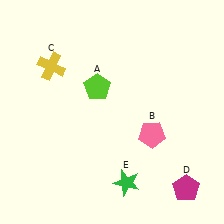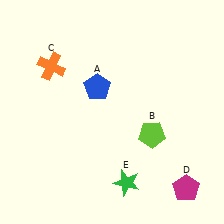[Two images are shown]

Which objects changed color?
A changed from lime to blue. B changed from pink to lime. C changed from yellow to orange.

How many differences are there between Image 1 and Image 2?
There are 3 differences between the two images.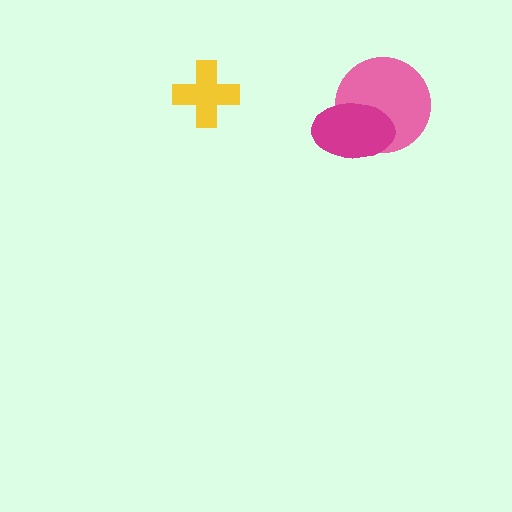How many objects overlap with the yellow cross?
0 objects overlap with the yellow cross.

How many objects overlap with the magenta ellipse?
1 object overlaps with the magenta ellipse.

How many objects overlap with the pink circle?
1 object overlaps with the pink circle.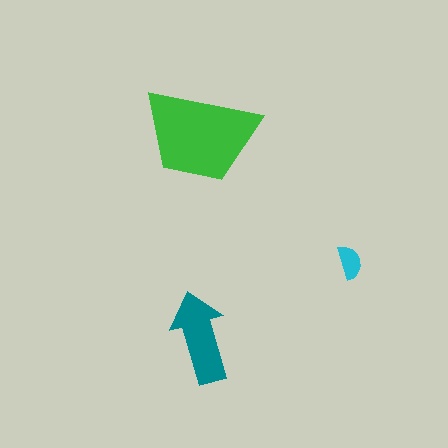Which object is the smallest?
The cyan semicircle.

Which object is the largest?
The green trapezoid.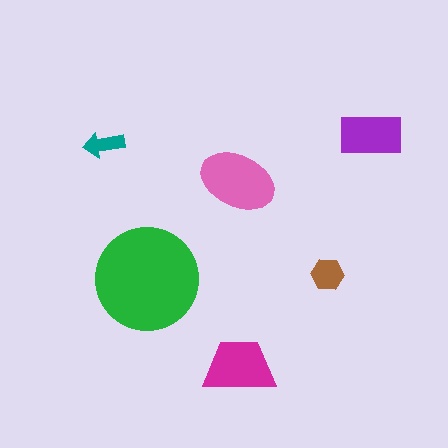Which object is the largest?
The green circle.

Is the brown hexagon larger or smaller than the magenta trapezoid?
Smaller.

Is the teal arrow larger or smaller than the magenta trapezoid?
Smaller.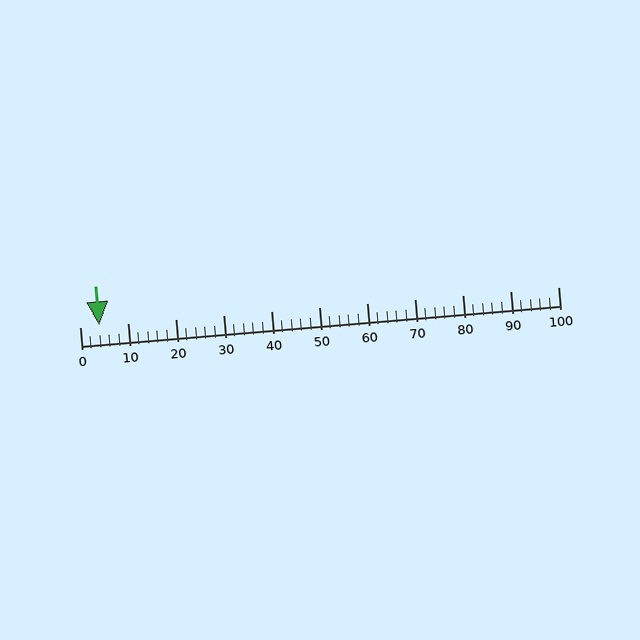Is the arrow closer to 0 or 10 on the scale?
The arrow is closer to 0.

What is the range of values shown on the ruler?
The ruler shows values from 0 to 100.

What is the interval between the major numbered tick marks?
The major tick marks are spaced 10 units apart.